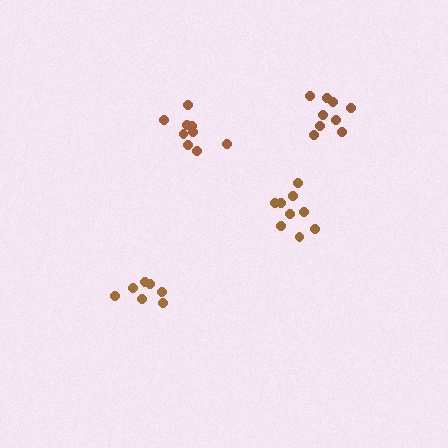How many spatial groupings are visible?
There are 4 spatial groupings.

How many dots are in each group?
Group 1: 9 dots, Group 2: 9 dots, Group 3: 7 dots, Group 4: 9 dots (34 total).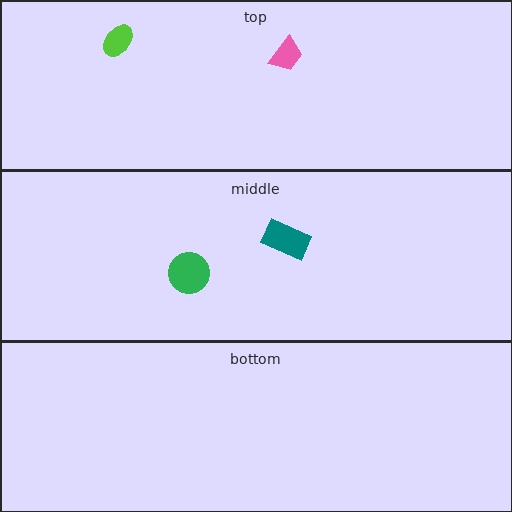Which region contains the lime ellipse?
The top region.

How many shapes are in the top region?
2.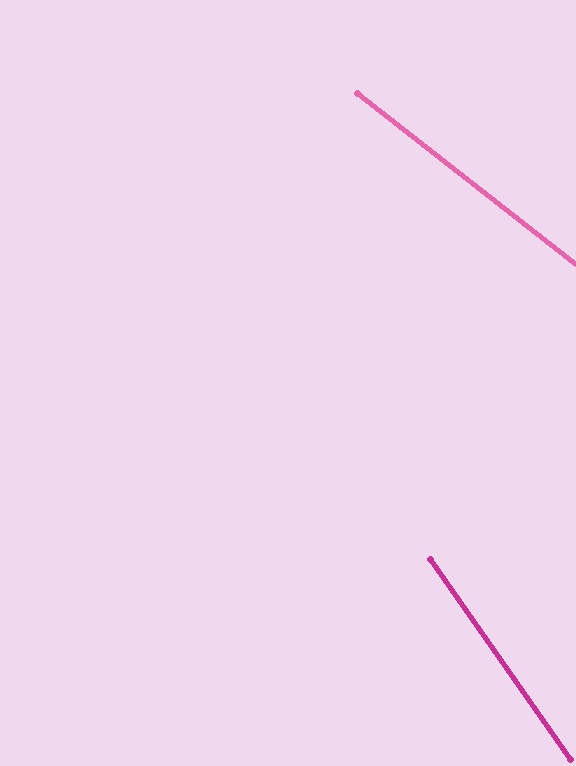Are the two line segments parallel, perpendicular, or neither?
Neither parallel nor perpendicular — they differ by about 17°.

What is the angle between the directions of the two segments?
Approximately 17 degrees.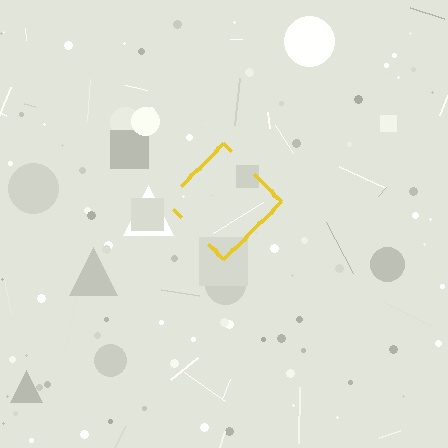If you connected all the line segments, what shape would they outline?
They would outline a diamond.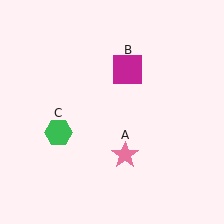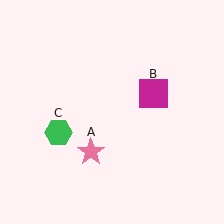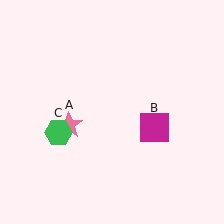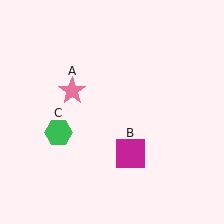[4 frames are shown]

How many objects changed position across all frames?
2 objects changed position: pink star (object A), magenta square (object B).